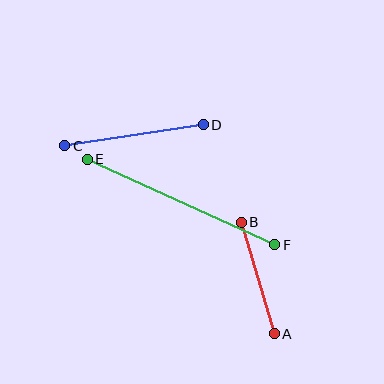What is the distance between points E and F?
The distance is approximately 206 pixels.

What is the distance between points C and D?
The distance is approximately 141 pixels.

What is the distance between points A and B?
The distance is approximately 116 pixels.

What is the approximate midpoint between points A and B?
The midpoint is at approximately (258, 278) pixels.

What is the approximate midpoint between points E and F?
The midpoint is at approximately (181, 202) pixels.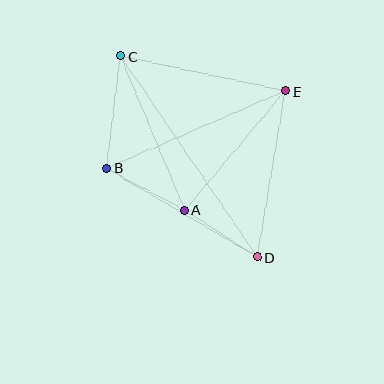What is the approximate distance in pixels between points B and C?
The distance between B and C is approximately 113 pixels.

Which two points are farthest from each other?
Points C and D are farthest from each other.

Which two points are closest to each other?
Points A and D are closest to each other.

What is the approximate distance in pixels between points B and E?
The distance between B and E is approximately 195 pixels.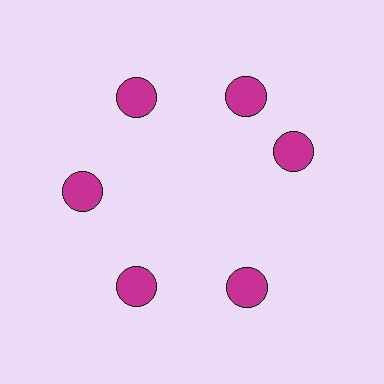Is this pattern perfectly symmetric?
No. The 6 magenta circles are arranged in a ring, but one element near the 3 o'clock position is rotated out of alignment along the ring, breaking the 6-fold rotational symmetry.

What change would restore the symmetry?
The symmetry would be restored by rotating it back into even spacing with its neighbors so that all 6 circles sit at equal angles and equal distance from the center.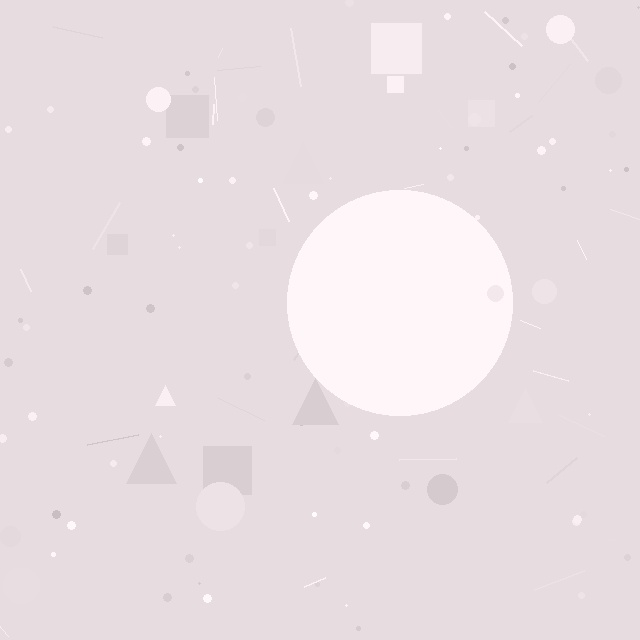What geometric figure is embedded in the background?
A circle is embedded in the background.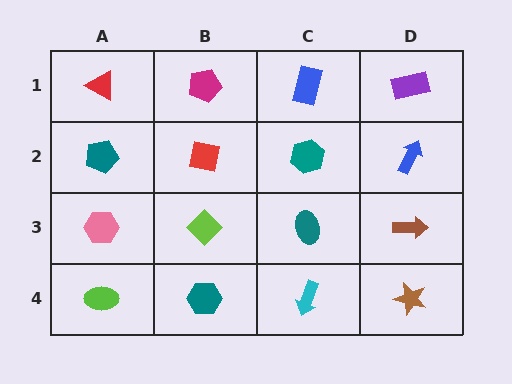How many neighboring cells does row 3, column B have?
4.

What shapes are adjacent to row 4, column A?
A pink hexagon (row 3, column A), a teal hexagon (row 4, column B).